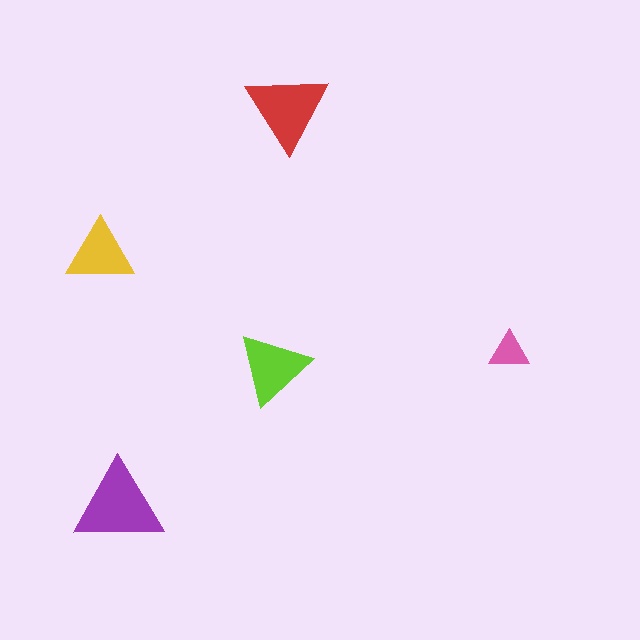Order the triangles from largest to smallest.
the purple one, the red one, the lime one, the yellow one, the pink one.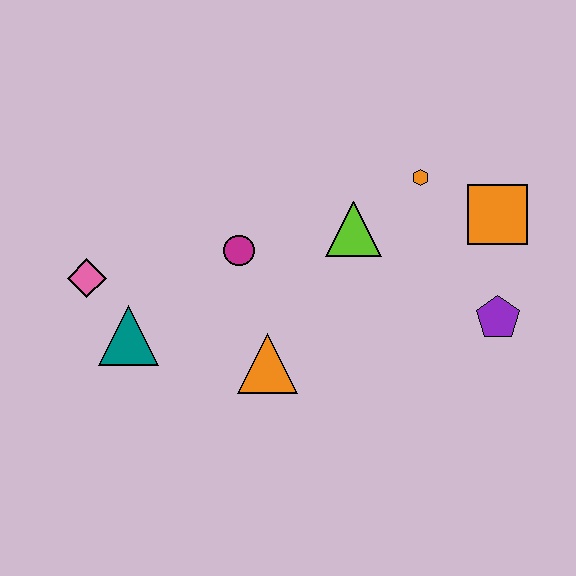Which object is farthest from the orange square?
The pink diamond is farthest from the orange square.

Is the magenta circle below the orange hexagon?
Yes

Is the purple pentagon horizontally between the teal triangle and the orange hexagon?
No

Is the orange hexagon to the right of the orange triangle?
Yes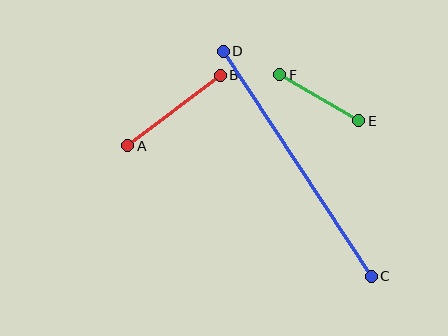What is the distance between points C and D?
The distance is approximately 269 pixels.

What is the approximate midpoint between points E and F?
The midpoint is at approximately (319, 98) pixels.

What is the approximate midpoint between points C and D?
The midpoint is at approximately (297, 164) pixels.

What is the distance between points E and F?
The distance is approximately 91 pixels.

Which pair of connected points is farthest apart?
Points C and D are farthest apart.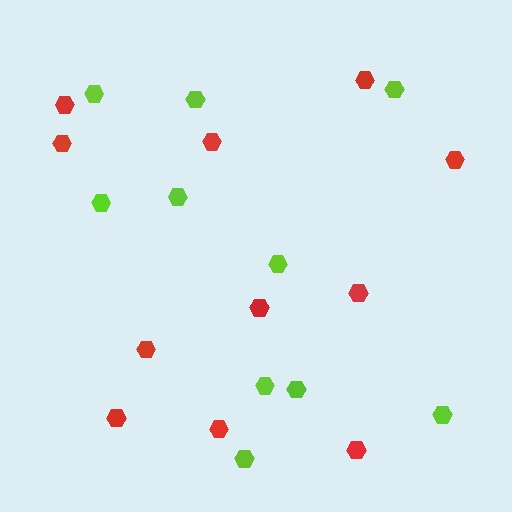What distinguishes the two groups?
There are 2 groups: one group of red hexagons (11) and one group of lime hexagons (10).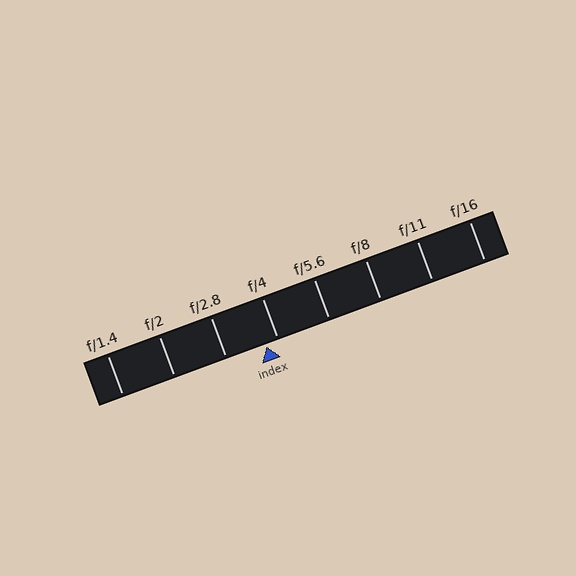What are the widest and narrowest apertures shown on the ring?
The widest aperture shown is f/1.4 and the narrowest is f/16.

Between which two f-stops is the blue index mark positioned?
The index mark is between f/2.8 and f/4.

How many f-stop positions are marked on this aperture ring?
There are 8 f-stop positions marked.